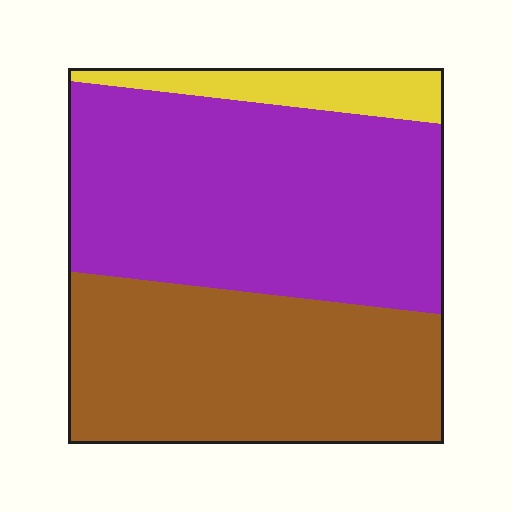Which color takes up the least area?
Yellow, at roughly 10%.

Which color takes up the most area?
Purple, at roughly 50%.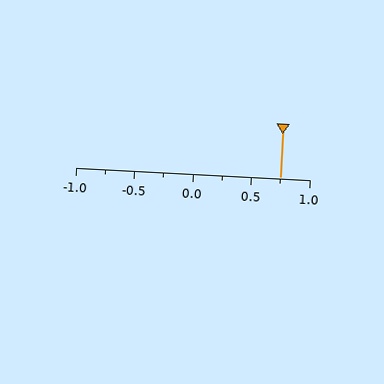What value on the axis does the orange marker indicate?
The marker indicates approximately 0.75.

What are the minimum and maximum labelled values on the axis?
The axis runs from -1.0 to 1.0.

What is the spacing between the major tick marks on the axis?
The major ticks are spaced 0.5 apart.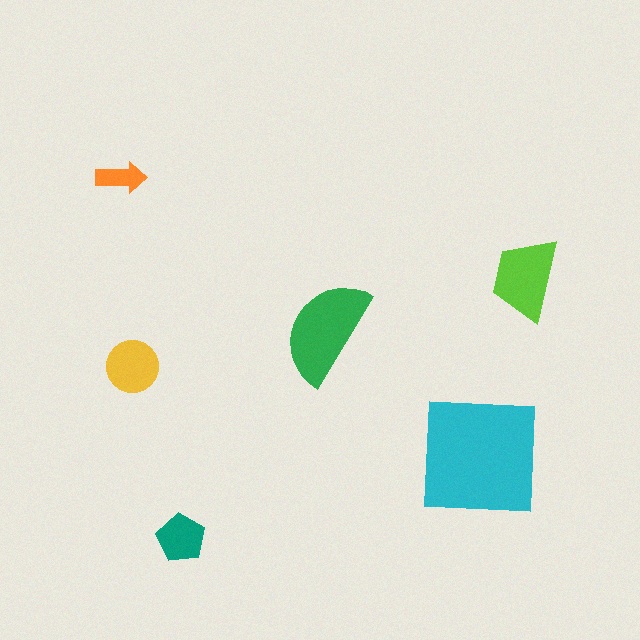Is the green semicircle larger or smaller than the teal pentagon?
Larger.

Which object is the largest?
The cyan square.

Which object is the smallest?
The orange arrow.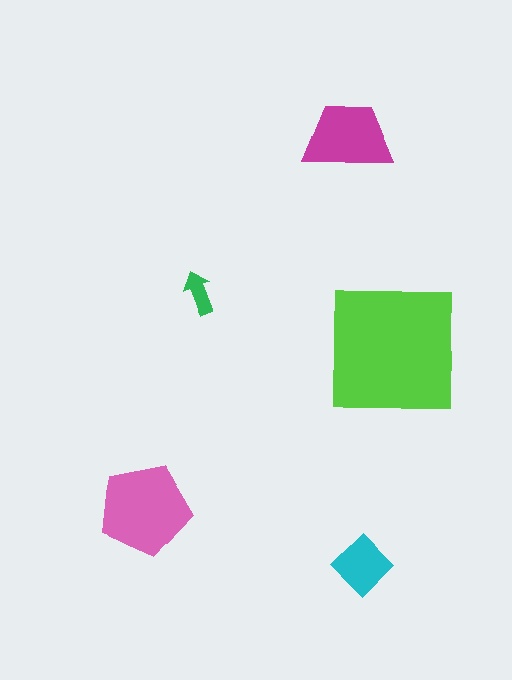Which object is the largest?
The lime square.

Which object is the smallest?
The green arrow.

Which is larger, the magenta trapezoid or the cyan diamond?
The magenta trapezoid.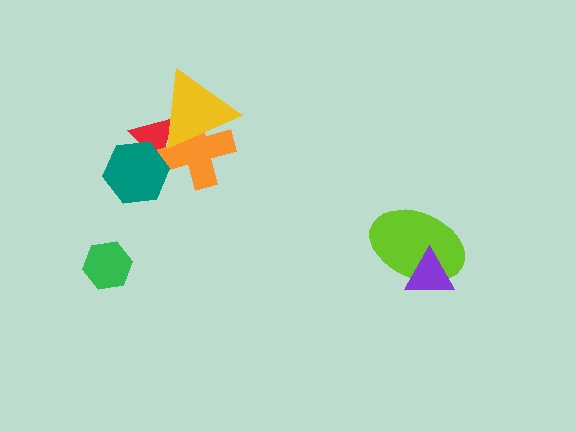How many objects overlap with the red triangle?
3 objects overlap with the red triangle.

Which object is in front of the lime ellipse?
The purple triangle is in front of the lime ellipse.